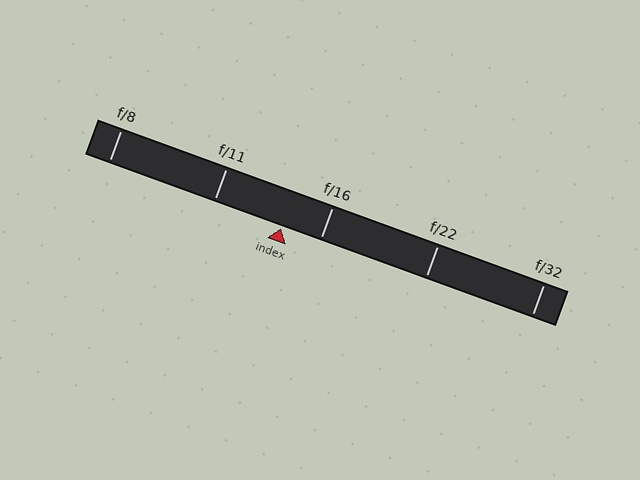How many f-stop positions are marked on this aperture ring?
There are 5 f-stop positions marked.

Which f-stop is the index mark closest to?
The index mark is closest to f/16.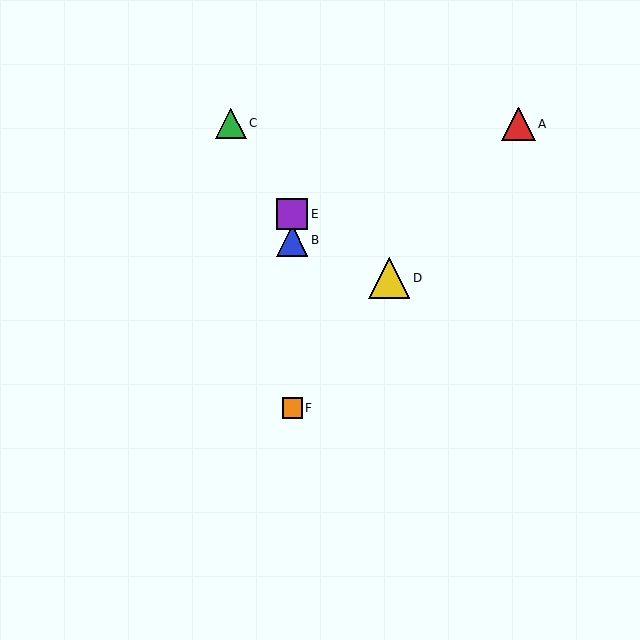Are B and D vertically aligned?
No, B is at x≈292 and D is at x≈389.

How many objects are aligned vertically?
3 objects (B, E, F) are aligned vertically.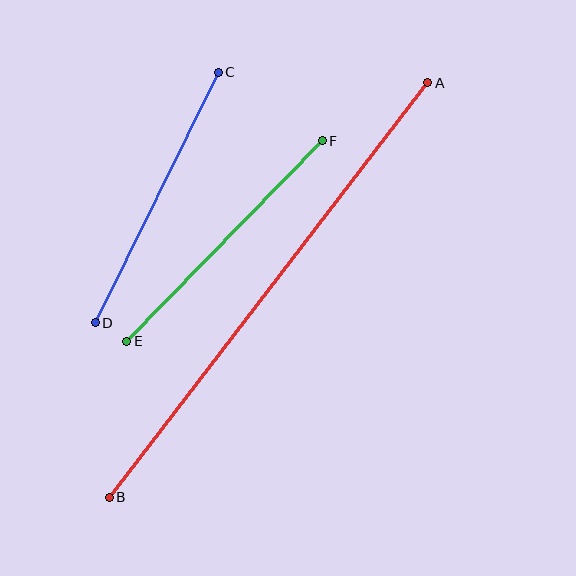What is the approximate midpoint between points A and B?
The midpoint is at approximately (269, 290) pixels.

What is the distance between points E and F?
The distance is approximately 280 pixels.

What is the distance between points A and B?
The distance is approximately 523 pixels.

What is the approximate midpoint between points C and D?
The midpoint is at approximately (157, 198) pixels.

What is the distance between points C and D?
The distance is approximately 279 pixels.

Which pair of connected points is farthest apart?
Points A and B are farthest apart.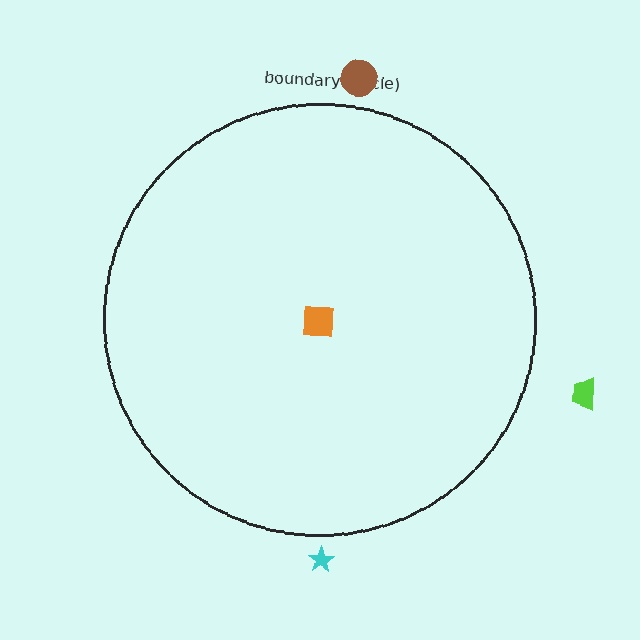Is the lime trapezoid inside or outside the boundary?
Outside.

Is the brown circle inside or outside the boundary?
Outside.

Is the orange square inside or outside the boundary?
Inside.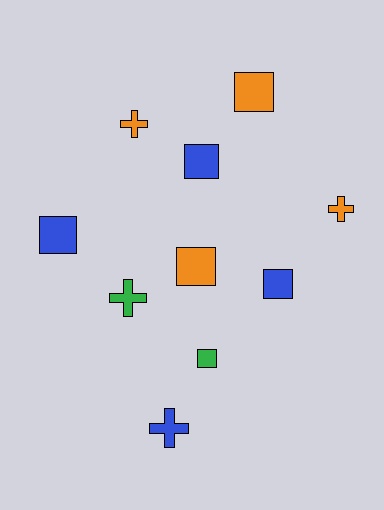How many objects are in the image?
There are 10 objects.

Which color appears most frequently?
Orange, with 4 objects.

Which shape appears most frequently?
Square, with 6 objects.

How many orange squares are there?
There are 2 orange squares.